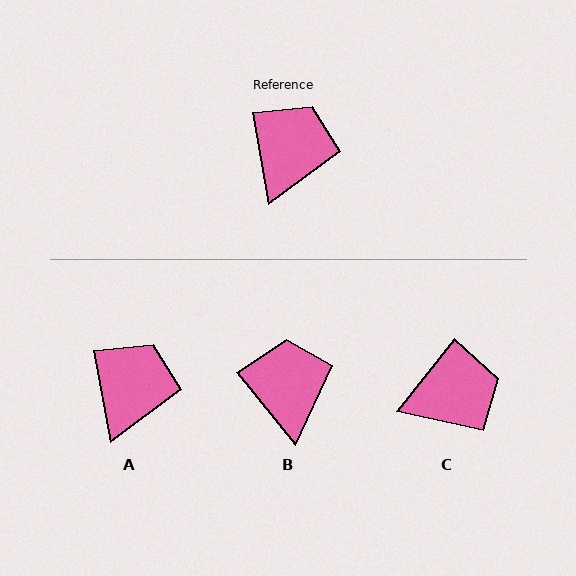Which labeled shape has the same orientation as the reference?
A.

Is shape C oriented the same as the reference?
No, it is off by about 48 degrees.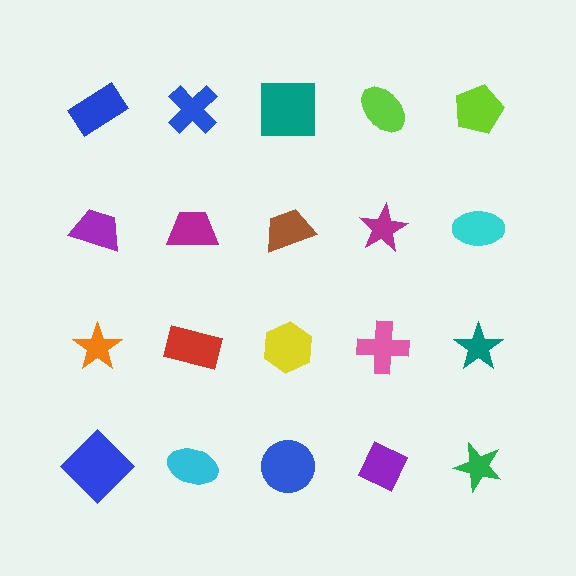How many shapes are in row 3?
5 shapes.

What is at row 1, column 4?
A lime ellipse.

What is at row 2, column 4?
A magenta star.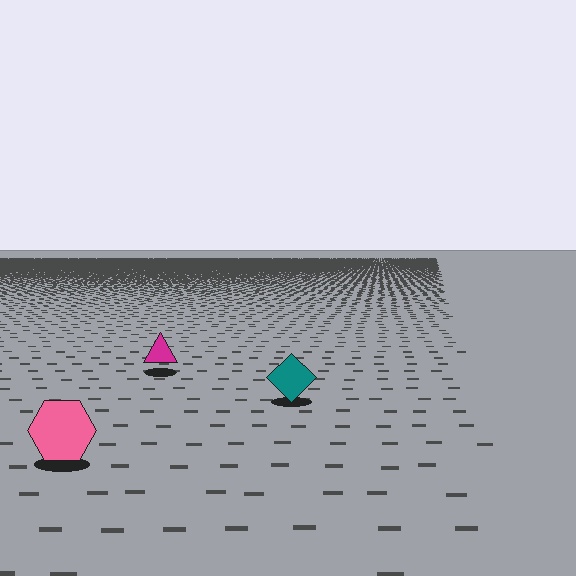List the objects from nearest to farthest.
From nearest to farthest: the pink hexagon, the teal diamond, the magenta triangle.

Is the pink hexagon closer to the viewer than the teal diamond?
Yes. The pink hexagon is closer — you can tell from the texture gradient: the ground texture is coarser near it.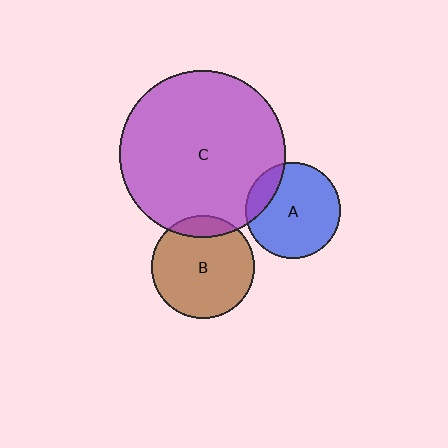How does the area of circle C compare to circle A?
Approximately 3.0 times.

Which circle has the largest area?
Circle C (purple).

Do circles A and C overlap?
Yes.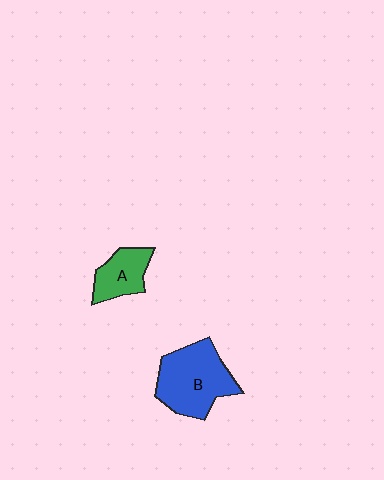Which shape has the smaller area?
Shape A (green).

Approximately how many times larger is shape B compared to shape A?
Approximately 1.9 times.